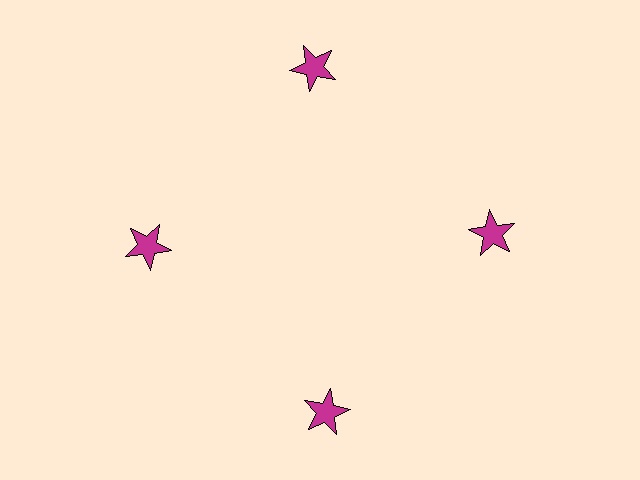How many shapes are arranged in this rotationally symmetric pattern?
There are 4 shapes, arranged in 4 groups of 1.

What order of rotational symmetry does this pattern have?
This pattern has 4-fold rotational symmetry.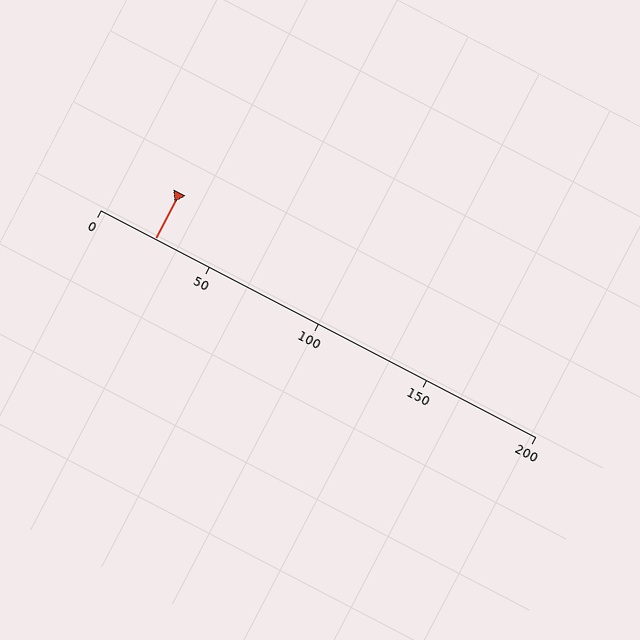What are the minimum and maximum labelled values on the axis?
The axis runs from 0 to 200.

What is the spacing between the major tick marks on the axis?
The major ticks are spaced 50 apart.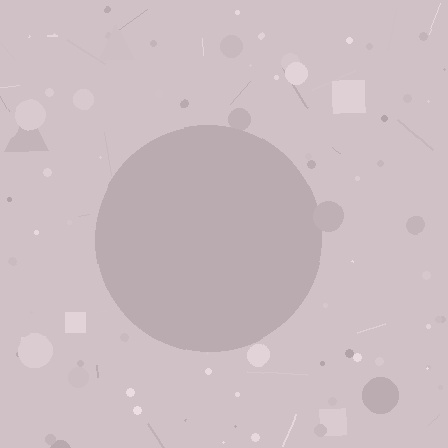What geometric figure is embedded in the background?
A circle is embedded in the background.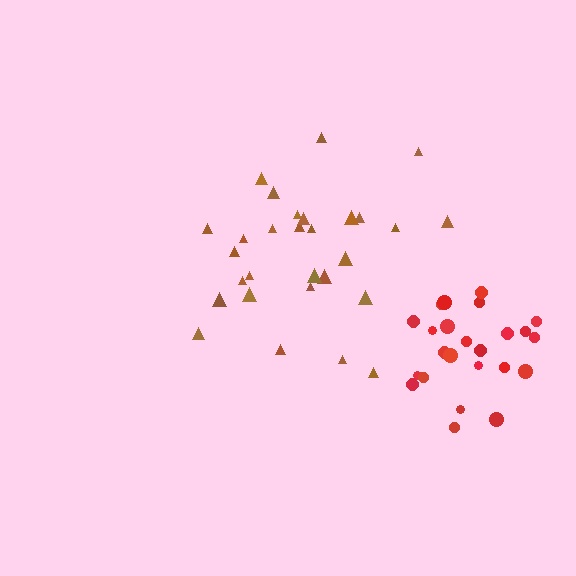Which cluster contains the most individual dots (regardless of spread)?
Brown (29).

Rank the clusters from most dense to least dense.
red, brown.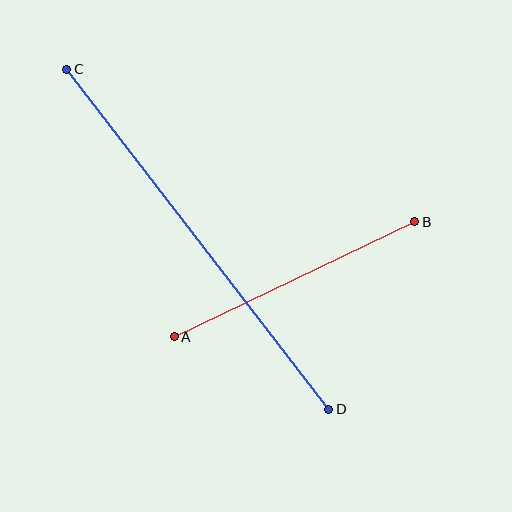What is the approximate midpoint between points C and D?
The midpoint is at approximately (198, 239) pixels.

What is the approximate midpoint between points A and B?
The midpoint is at approximately (295, 279) pixels.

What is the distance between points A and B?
The distance is approximately 267 pixels.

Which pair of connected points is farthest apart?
Points C and D are farthest apart.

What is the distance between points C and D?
The distance is approximately 429 pixels.